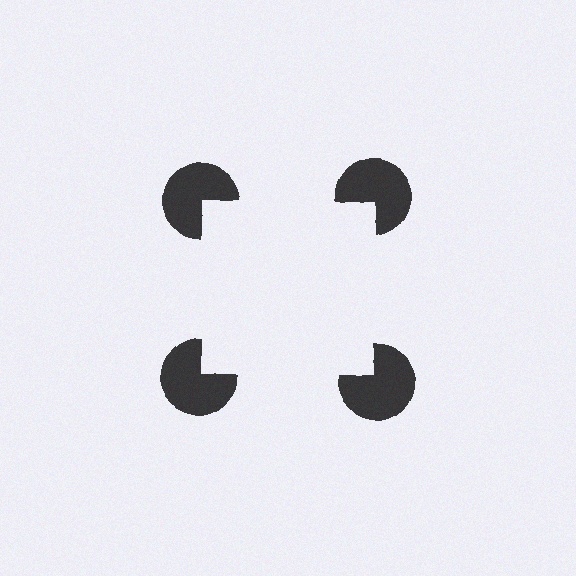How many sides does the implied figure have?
4 sides.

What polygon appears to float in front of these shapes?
An illusory square — its edges are inferred from the aligned wedge cuts in the pac-man discs, not physically drawn.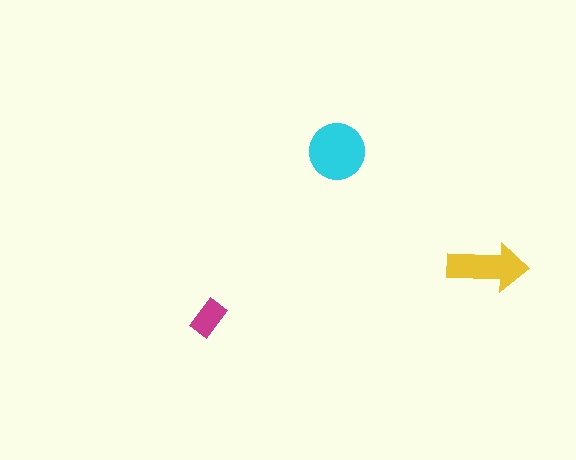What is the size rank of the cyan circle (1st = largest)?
1st.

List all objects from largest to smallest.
The cyan circle, the yellow arrow, the magenta rectangle.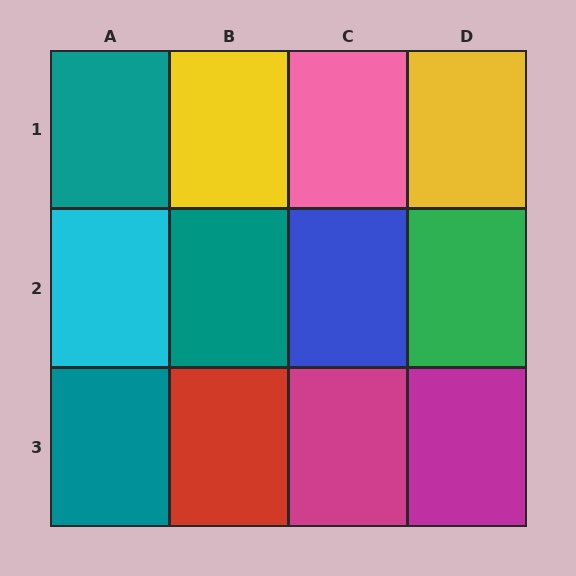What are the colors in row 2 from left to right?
Cyan, teal, blue, green.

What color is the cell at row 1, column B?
Yellow.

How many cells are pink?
1 cell is pink.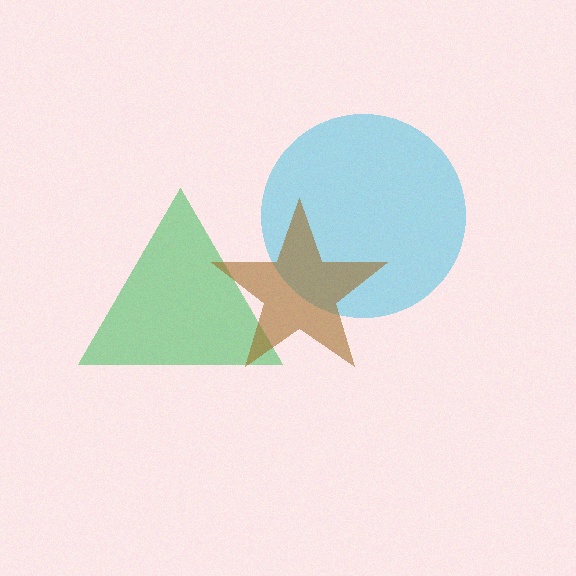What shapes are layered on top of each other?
The layered shapes are: a cyan circle, a green triangle, a brown star.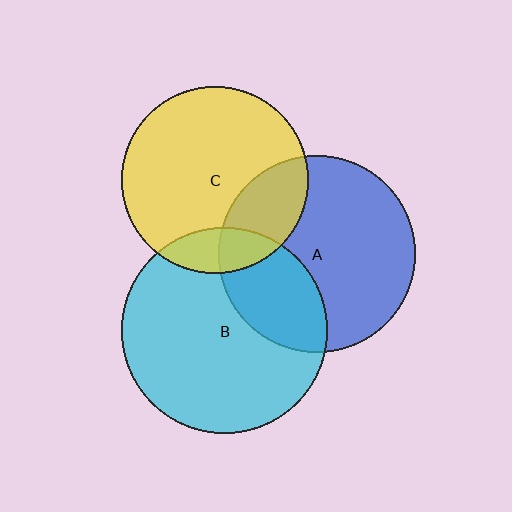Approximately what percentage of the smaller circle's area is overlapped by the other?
Approximately 30%.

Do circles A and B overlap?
Yes.